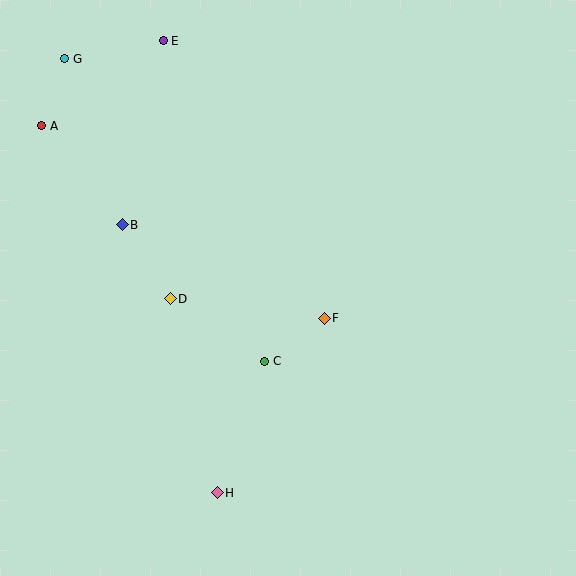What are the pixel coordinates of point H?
Point H is at (217, 493).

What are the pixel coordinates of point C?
Point C is at (265, 361).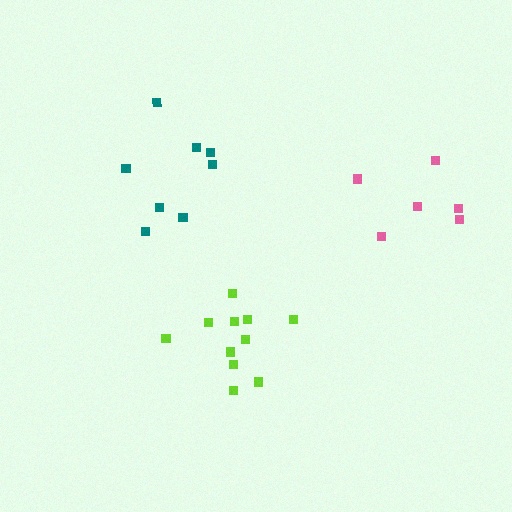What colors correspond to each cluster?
The clusters are colored: pink, teal, lime.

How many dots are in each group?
Group 1: 6 dots, Group 2: 8 dots, Group 3: 11 dots (25 total).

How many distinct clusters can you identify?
There are 3 distinct clusters.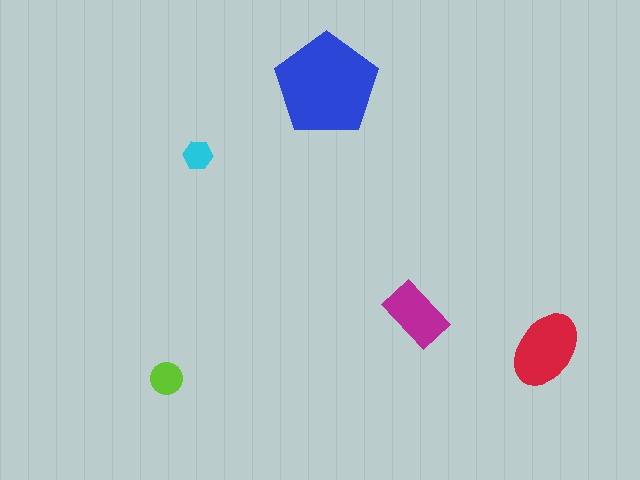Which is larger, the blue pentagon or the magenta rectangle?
The blue pentagon.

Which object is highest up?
The blue pentagon is topmost.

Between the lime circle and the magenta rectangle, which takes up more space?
The magenta rectangle.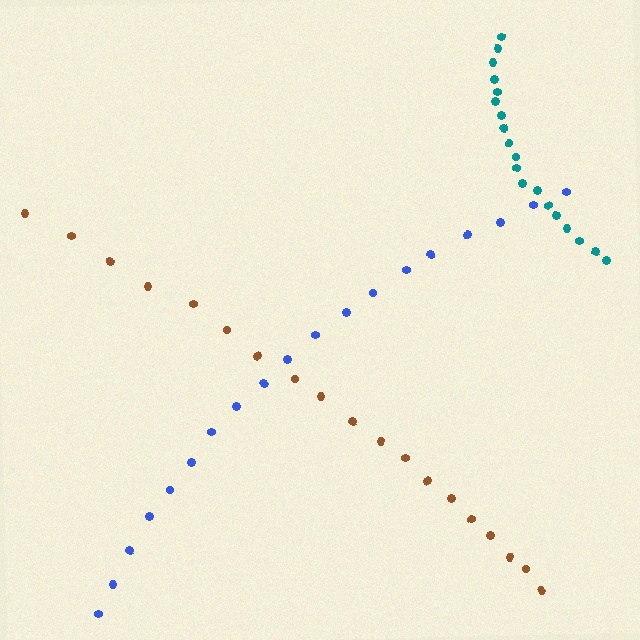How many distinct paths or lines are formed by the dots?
There are 3 distinct paths.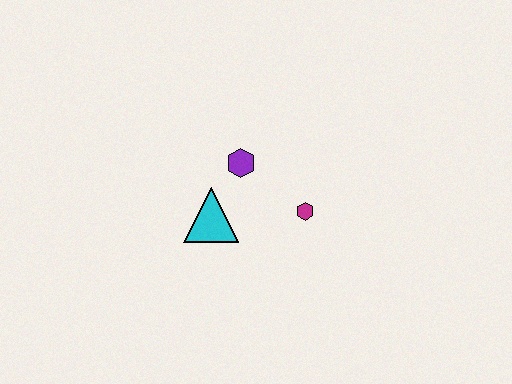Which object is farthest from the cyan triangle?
The magenta hexagon is farthest from the cyan triangle.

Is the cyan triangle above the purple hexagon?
No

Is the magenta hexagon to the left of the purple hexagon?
No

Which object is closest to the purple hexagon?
The cyan triangle is closest to the purple hexagon.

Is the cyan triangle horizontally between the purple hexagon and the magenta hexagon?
No